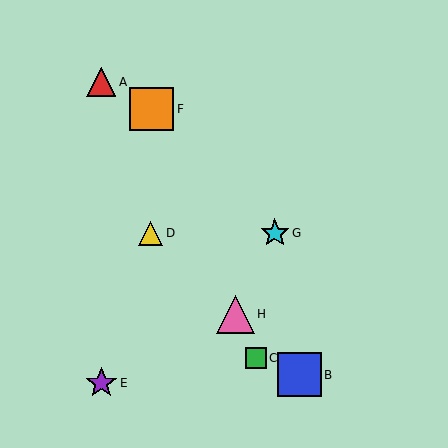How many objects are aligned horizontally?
2 objects (D, G) are aligned horizontally.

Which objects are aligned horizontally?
Objects D, G are aligned horizontally.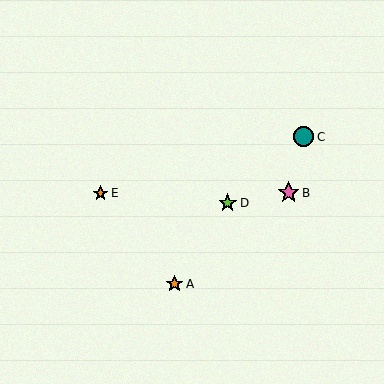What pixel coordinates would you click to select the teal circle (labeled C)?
Click at (304, 137) to select the teal circle C.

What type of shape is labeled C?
Shape C is a teal circle.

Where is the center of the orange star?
The center of the orange star is at (100, 193).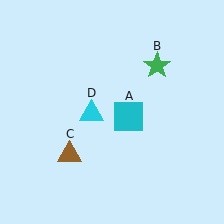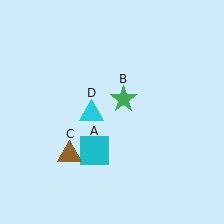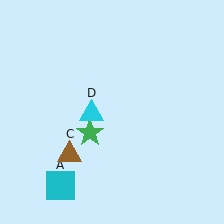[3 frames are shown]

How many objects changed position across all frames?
2 objects changed position: cyan square (object A), green star (object B).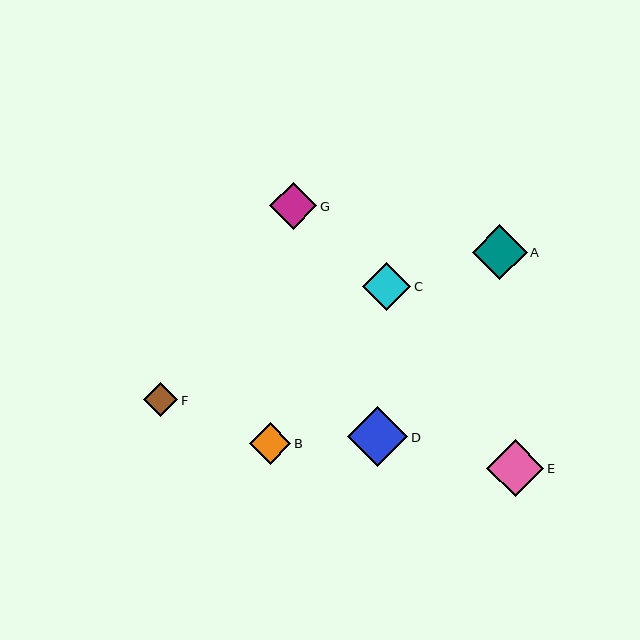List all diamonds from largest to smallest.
From largest to smallest: D, E, A, C, G, B, F.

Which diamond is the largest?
Diamond D is the largest with a size of approximately 60 pixels.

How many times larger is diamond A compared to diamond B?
Diamond A is approximately 1.3 times the size of diamond B.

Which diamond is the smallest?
Diamond F is the smallest with a size of approximately 34 pixels.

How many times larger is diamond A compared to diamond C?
Diamond A is approximately 1.1 times the size of diamond C.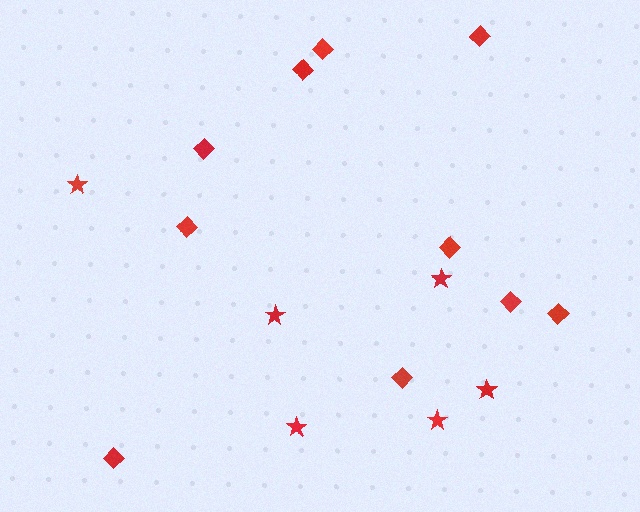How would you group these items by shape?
There are 2 groups: one group of diamonds (10) and one group of stars (6).